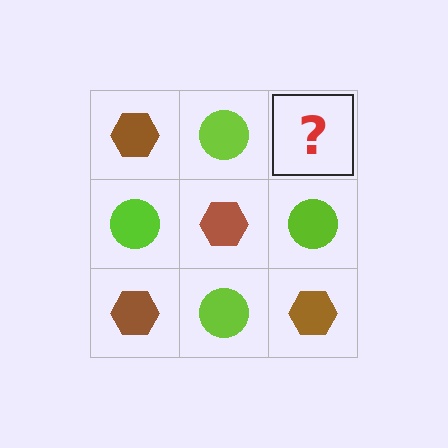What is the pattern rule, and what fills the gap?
The rule is that it alternates brown hexagon and lime circle in a checkerboard pattern. The gap should be filled with a brown hexagon.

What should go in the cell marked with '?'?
The missing cell should contain a brown hexagon.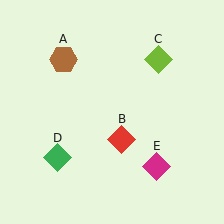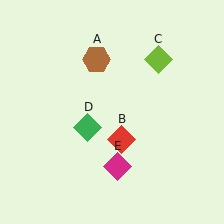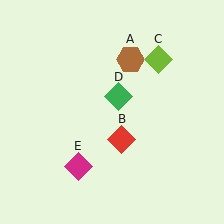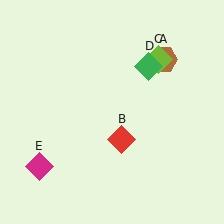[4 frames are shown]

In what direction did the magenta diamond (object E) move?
The magenta diamond (object E) moved left.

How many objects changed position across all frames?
3 objects changed position: brown hexagon (object A), green diamond (object D), magenta diamond (object E).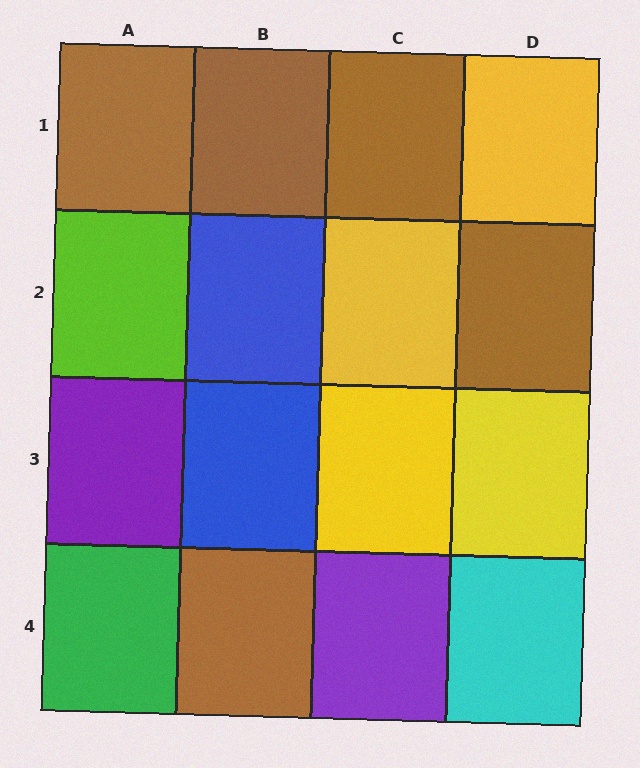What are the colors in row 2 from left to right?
Lime, blue, yellow, brown.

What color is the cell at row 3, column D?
Yellow.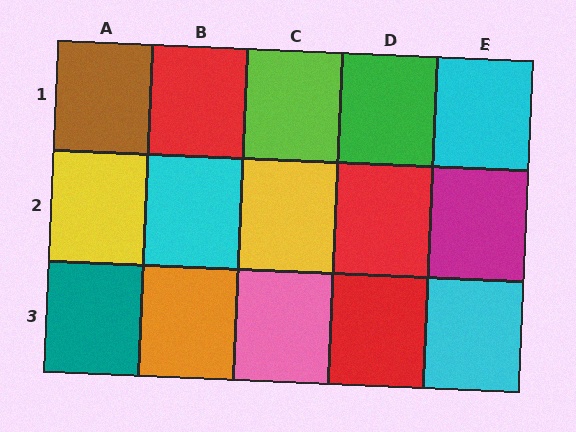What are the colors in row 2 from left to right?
Yellow, cyan, yellow, red, magenta.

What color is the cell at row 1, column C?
Lime.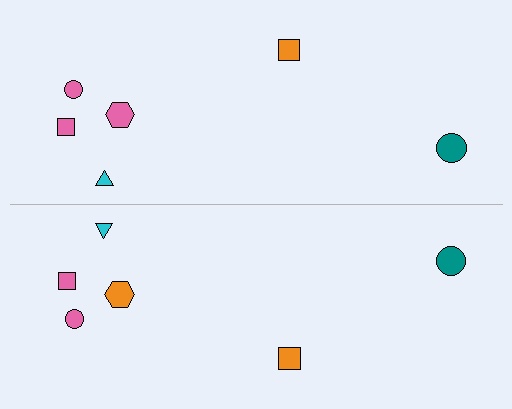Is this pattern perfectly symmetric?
No, the pattern is not perfectly symmetric. The orange hexagon on the bottom side breaks the symmetry — its mirror counterpart is pink.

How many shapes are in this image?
There are 12 shapes in this image.